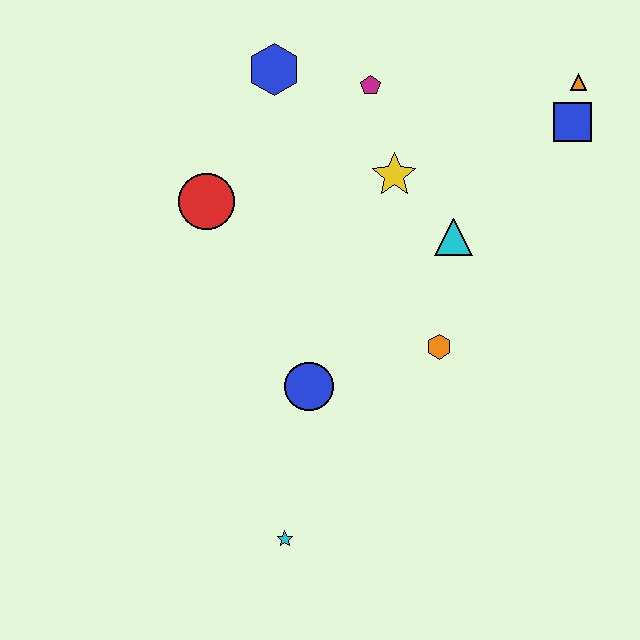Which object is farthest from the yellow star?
The cyan star is farthest from the yellow star.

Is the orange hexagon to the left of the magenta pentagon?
No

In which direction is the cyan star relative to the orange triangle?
The cyan star is below the orange triangle.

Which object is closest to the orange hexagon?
The cyan triangle is closest to the orange hexagon.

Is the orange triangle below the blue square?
No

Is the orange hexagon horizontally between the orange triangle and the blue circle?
Yes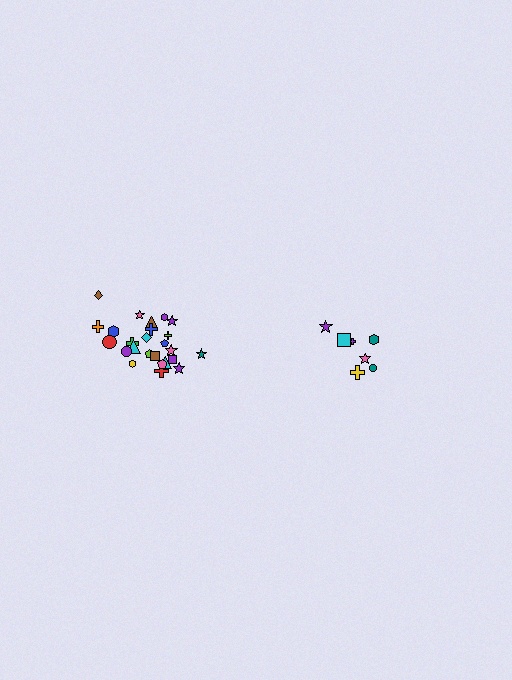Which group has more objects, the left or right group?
The left group.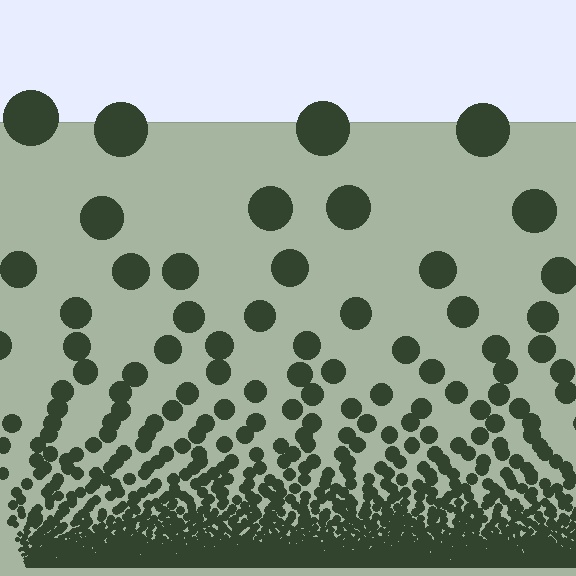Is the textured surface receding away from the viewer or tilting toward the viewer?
The surface appears to tilt toward the viewer. Texture elements get larger and sparser toward the top.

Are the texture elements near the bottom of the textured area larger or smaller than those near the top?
Smaller. The gradient is inverted — elements near the bottom are smaller and denser.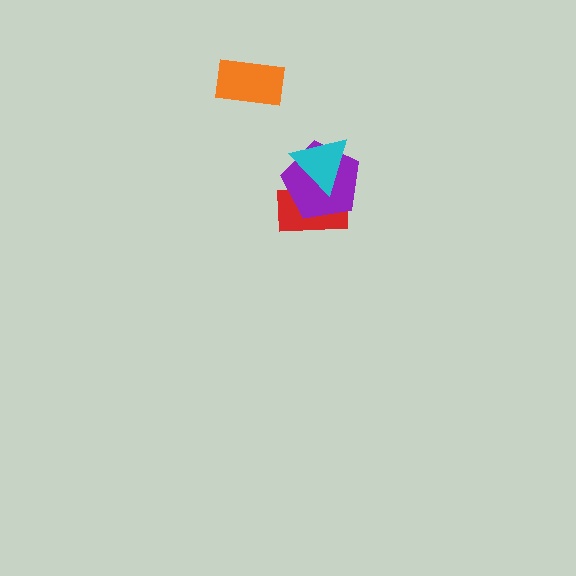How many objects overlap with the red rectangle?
2 objects overlap with the red rectangle.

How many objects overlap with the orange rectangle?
0 objects overlap with the orange rectangle.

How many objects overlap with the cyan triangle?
2 objects overlap with the cyan triangle.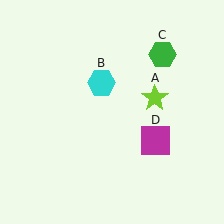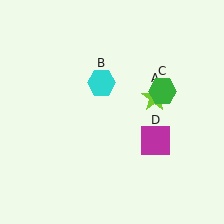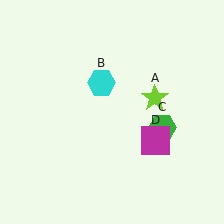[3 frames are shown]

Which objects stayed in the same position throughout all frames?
Lime star (object A) and cyan hexagon (object B) and magenta square (object D) remained stationary.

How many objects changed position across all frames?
1 object changed position: green hexagon (object C).